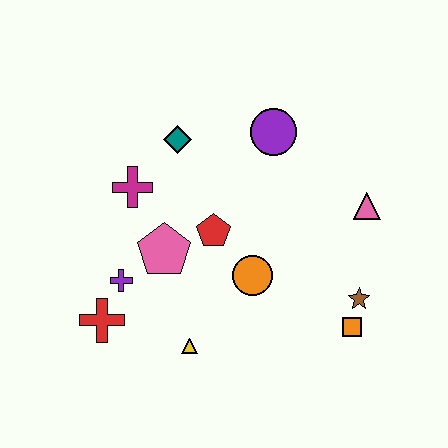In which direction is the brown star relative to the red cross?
The brown star is to the right of the red cross.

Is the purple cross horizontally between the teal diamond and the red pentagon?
No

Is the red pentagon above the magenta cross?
No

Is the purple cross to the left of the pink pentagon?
Yes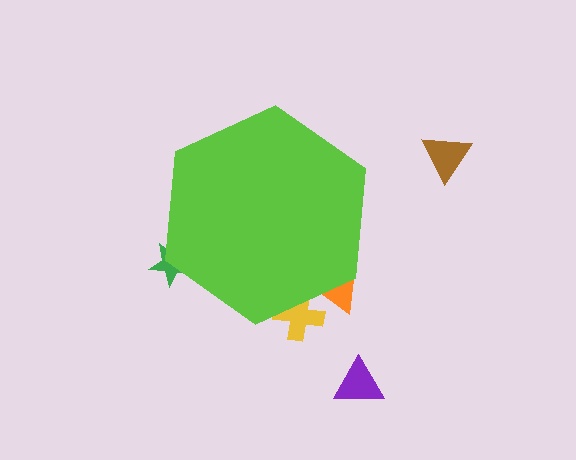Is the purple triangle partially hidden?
No, the purple triangle is fully visible.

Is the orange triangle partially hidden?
Yes, the orange triangle is partially hidden behind the lime hexagon.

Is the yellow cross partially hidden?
Yes, the yellow cross is partially hidden behind the lime hexagon.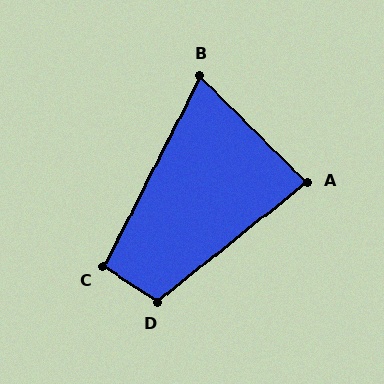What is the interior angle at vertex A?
Approximately 83 degrees (acute).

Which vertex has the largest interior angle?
D, at approximately 108 degrees.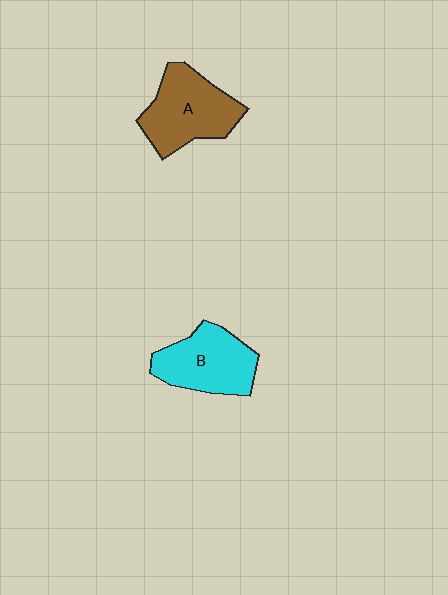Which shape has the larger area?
Shape A (brown).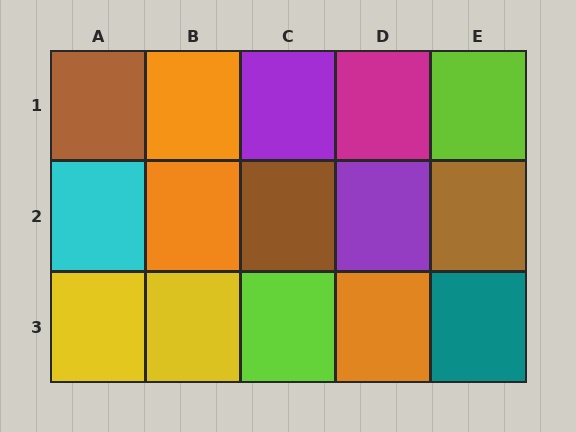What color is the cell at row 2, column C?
Brown.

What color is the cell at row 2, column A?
Cyan.